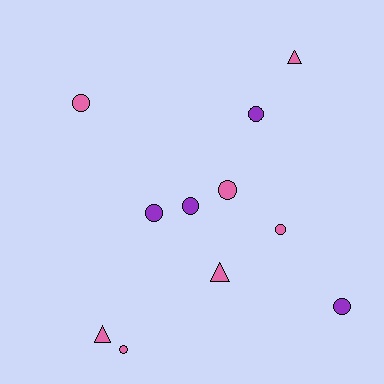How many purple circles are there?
There are 4 purple circles.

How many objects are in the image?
There are 11 objects.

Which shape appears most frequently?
Circle, with 8 objects.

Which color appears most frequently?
Pink, with 7 objects.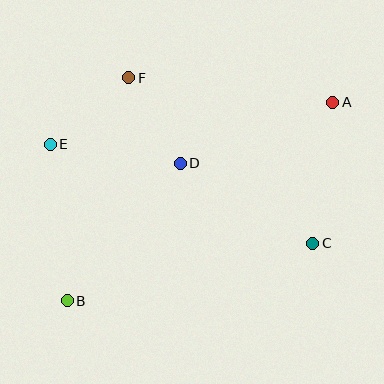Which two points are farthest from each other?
Points A and B are farthest from each other.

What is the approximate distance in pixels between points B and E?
The distance between B and E is approximately 157 pixels.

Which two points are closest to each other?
Points D and F are closest to each other.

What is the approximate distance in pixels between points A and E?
The distance between A and E is approximately 285 pixels.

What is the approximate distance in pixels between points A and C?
The distance between A and C is approximately 142 pixels.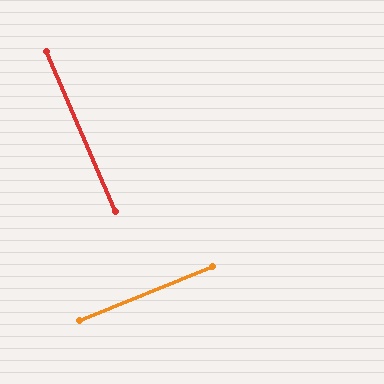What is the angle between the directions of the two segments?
Approximately 89 degrees.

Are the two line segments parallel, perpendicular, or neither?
Perpendicular — they meet at approximately 89°.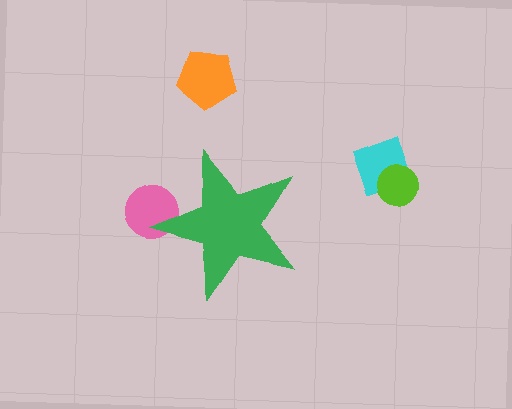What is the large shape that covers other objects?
A green star.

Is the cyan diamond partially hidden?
No, the cyan diamond is fully visible.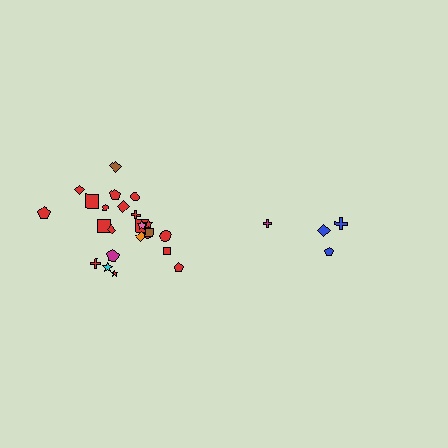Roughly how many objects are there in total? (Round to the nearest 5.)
Roughly 30 objects in total.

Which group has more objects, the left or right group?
The left group.